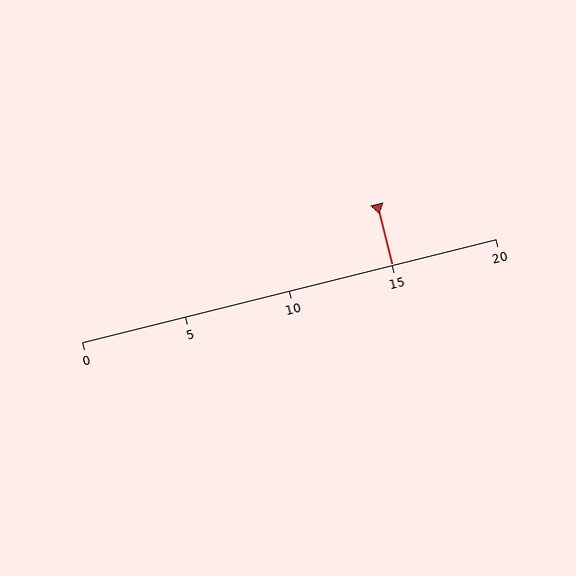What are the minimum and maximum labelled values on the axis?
The axis runs from 0 to 20.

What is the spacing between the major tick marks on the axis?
The major ticks are spaced 5 apart.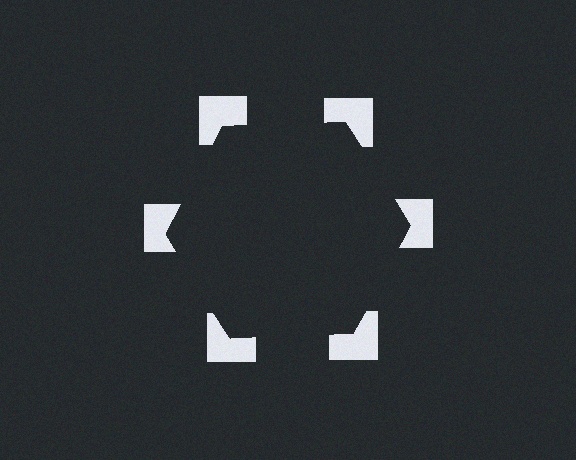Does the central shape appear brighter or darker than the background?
It typically appears slightly darker than the background, even though no actual brightness change is drawn.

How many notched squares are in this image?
There are 6 — one at each vertex of the illusory hexagon.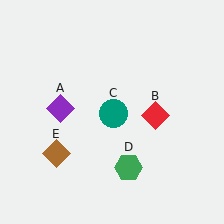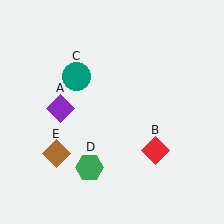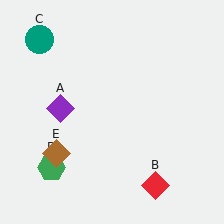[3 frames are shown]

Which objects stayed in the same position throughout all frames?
Purple diamond (object A) and brown diamond (object E) remained stationary.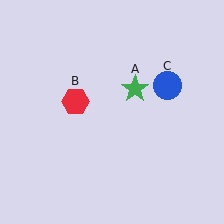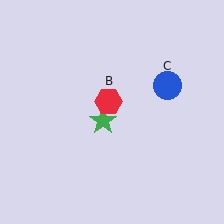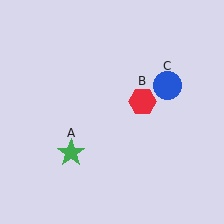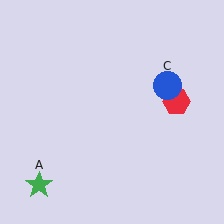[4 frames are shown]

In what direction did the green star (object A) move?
The green star (object A) moved down and to the left.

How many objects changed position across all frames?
2 objects changed position: green star (object A), red hexagon (object B).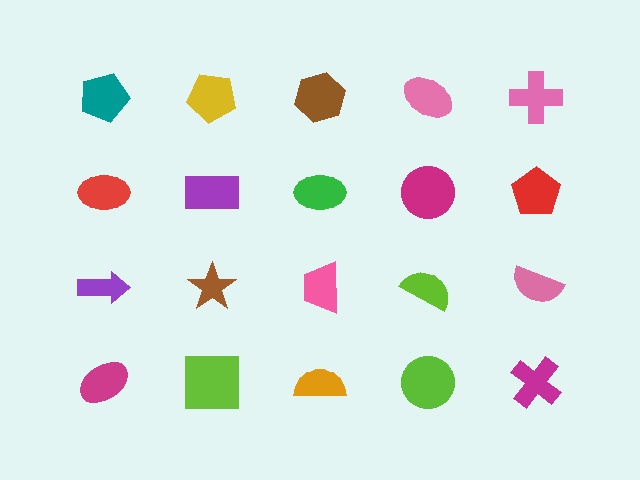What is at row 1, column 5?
A pink cross.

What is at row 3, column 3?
A pink trapezoid.